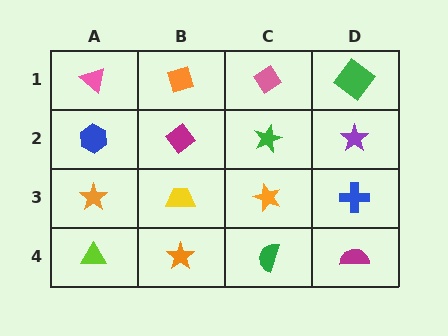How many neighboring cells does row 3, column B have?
4.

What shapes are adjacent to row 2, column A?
A pink triangle (row 1, column A), an orange star (row 3, column A), a magenta diamond (row 2, column B).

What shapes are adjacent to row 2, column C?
A pink diamond (row 1, column C), an orange star (row 3, column C), a magenta diamond (row 2, column B), a purple star (row 2, column D).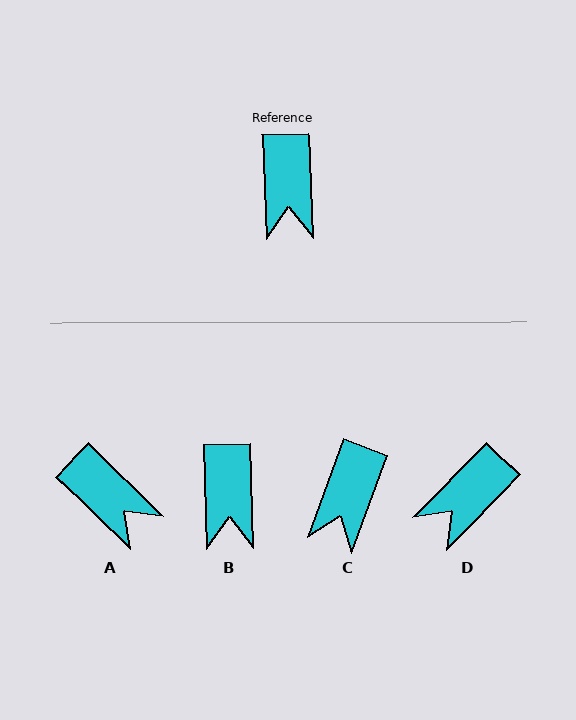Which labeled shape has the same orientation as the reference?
B.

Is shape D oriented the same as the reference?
No, it is off by about 46 degrees.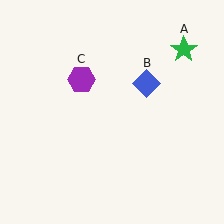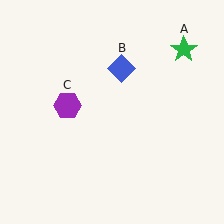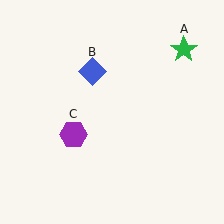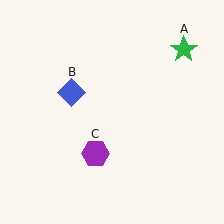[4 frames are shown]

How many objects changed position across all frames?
2 objects changed position: blue diamond (object B), purple hexagon (object C).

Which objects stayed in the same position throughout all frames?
Green star (object A) remained stationary.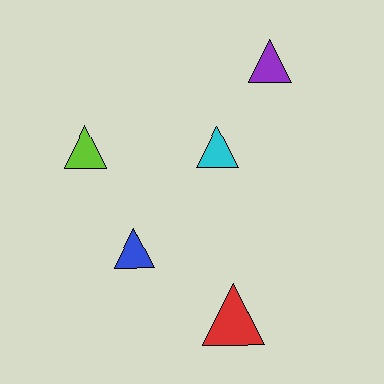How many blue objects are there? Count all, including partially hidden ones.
There is 1 blue object.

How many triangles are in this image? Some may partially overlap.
There are 5 triangles.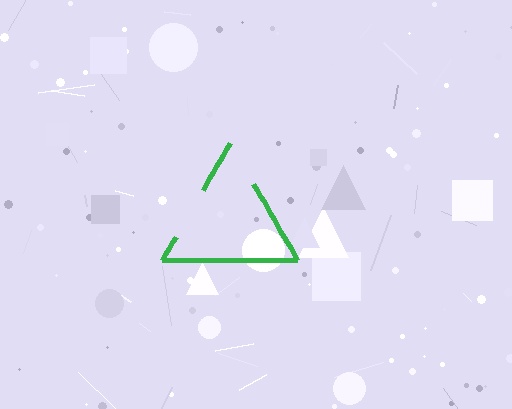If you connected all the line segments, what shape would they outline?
They would outline a triangle.